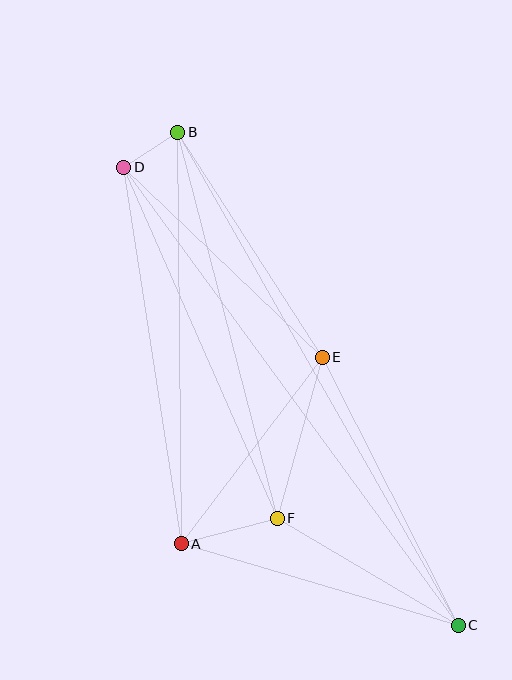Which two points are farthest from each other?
Points B and C are farthest from each other.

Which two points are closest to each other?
Points B and D are closest to each other.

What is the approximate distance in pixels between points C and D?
The distance between C and D is approximately 567 pixels.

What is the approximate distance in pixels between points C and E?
The distance between C and E is approximately 301 pixels.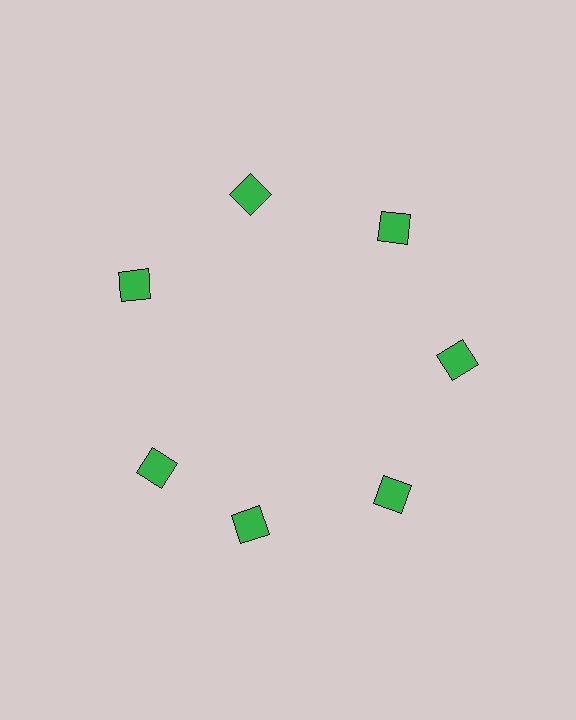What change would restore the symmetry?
The symmetry would be restored by rotating it back into even spacing with its neighbors so that all 7 squares sit at equal angles and equal distance from the center.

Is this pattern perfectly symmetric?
No. The 7 green squares are arranged in a ring, but one element near the 8 o'clock position is rotated out of alignment along the ring, breaking the 7-fold rotational symmetry.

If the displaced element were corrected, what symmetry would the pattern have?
It would have 7-fold rotational symmetry — the pattern would map onto itself every 51 degrees.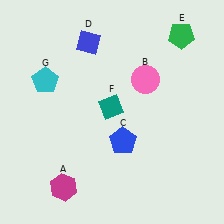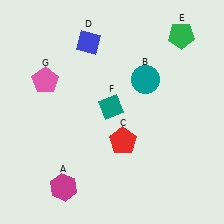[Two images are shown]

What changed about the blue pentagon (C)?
In Image 1, C is blue. In Image 2, it changed to red.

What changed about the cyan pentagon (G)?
In Image 1, G is cyan. In Image 2, it changed to pink.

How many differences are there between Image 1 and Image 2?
There are 3 differences between the two images.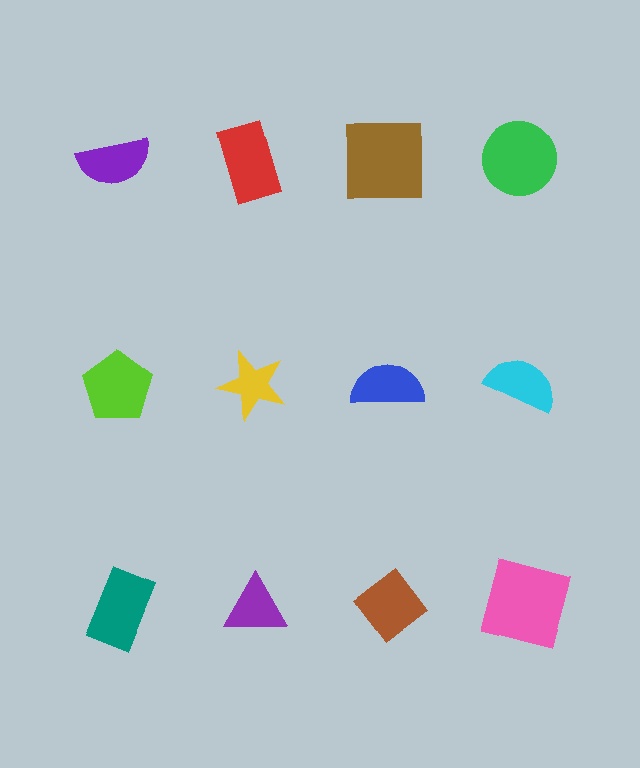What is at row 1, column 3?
A brown square.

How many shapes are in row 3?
4 shapes.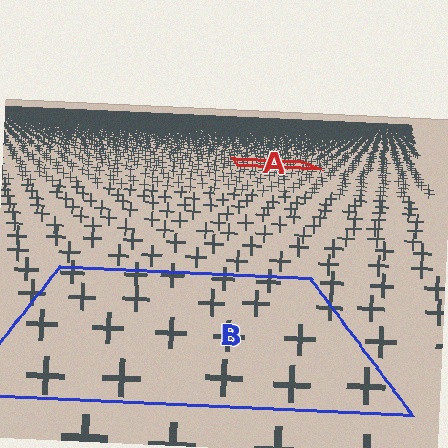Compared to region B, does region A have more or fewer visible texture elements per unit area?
Region A has more texture elements per unit area — they are packed more densely because it is farther away.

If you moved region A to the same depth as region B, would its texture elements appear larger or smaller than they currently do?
They would appear larger. At a closer depth, the same texture elements are projected at a bigger on-screen size.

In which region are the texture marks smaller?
The texture marks are smaller in region A, because it is farther away.